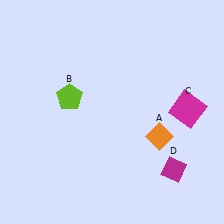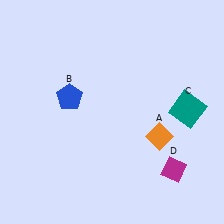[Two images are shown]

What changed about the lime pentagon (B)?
In Image 1, B is lime. In Image 2, it changed to blue.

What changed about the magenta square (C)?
In Image 1, C is magenta. In Image 2, it changed to teal.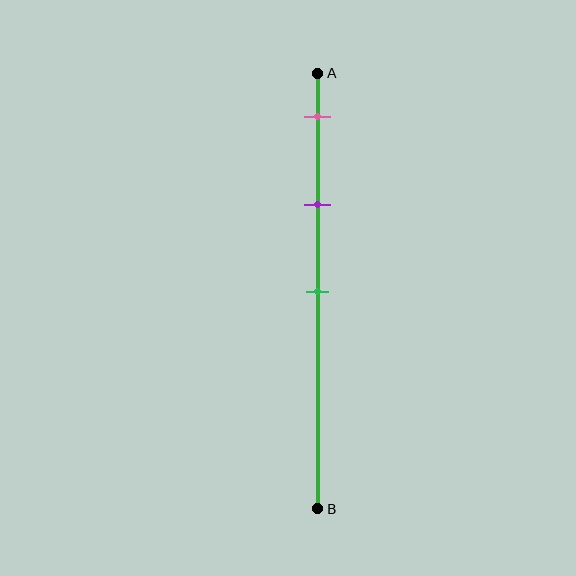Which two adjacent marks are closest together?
The pink and purple marks are the closest adjacent pair.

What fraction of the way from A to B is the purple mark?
The purple mark is approximately 30% (0.3) of the way from A to B.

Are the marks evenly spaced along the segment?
Yes, the marks are approximately evenly spaced.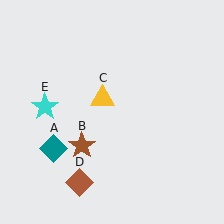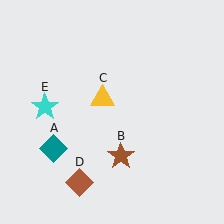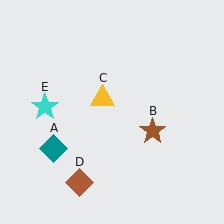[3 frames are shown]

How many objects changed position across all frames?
1 object changed position: brown star (object B).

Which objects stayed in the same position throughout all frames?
Teal diamond (object A) and yellow triangle (object C) and brown diamond (object D) and cyan star (object E) remained stationary.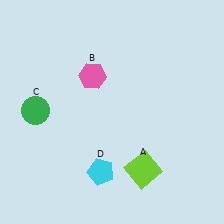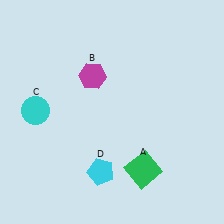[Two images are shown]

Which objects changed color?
A changed from lime to green. B changed from pink to magenta. C changed from green to cyan.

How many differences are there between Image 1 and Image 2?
There are 3 differences between the two images.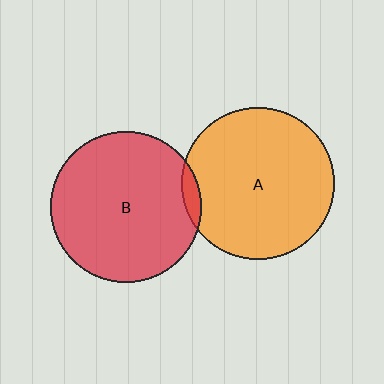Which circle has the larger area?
Circle A (orange).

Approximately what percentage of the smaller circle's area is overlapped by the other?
Approximately 5%.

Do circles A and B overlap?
Yes.